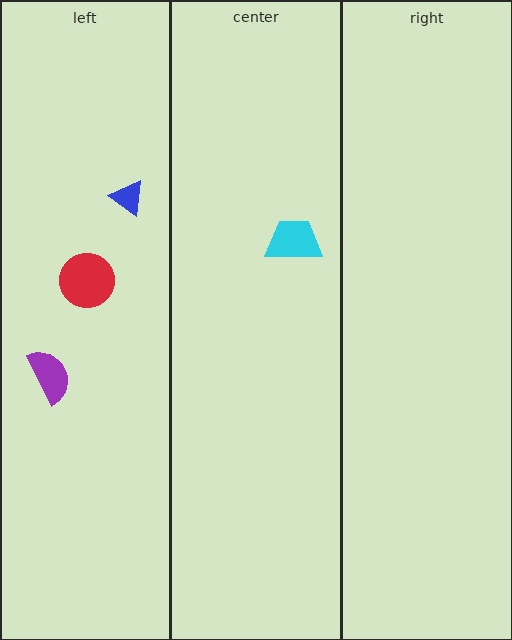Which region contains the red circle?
The left region.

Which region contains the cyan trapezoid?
The center region.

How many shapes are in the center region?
1.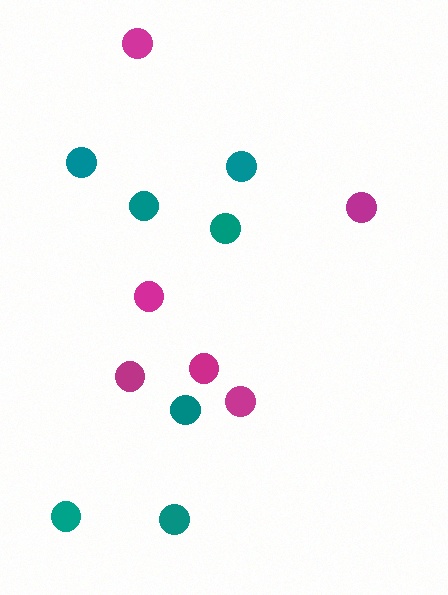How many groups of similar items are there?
There are 2 groups: one group of teal circles (7) and one group of magenta circles (6).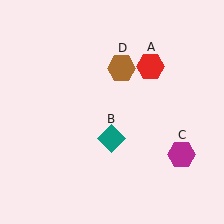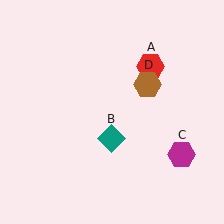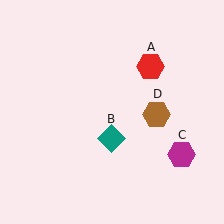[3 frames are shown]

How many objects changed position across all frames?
1 object changed position: brown hexagon (object D).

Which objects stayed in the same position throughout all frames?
Red hexagon (object A) and teal diamond (object B) and magenta hexagon (object C) remained stationary.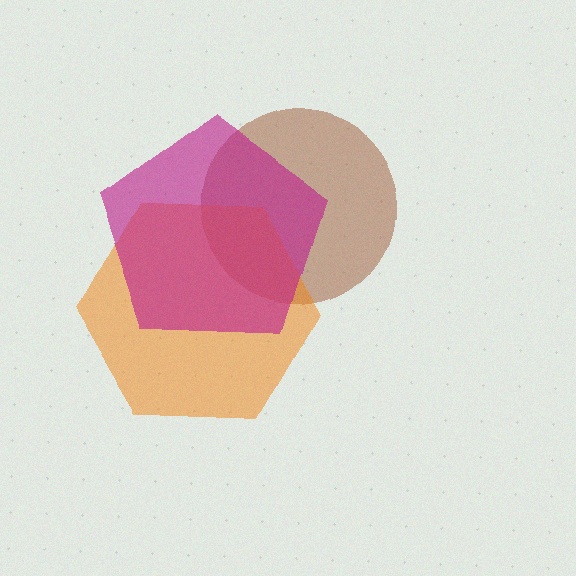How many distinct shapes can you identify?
There are 3 distinct shapes: a brown circle, an orange hexagon, a magenta pentagon.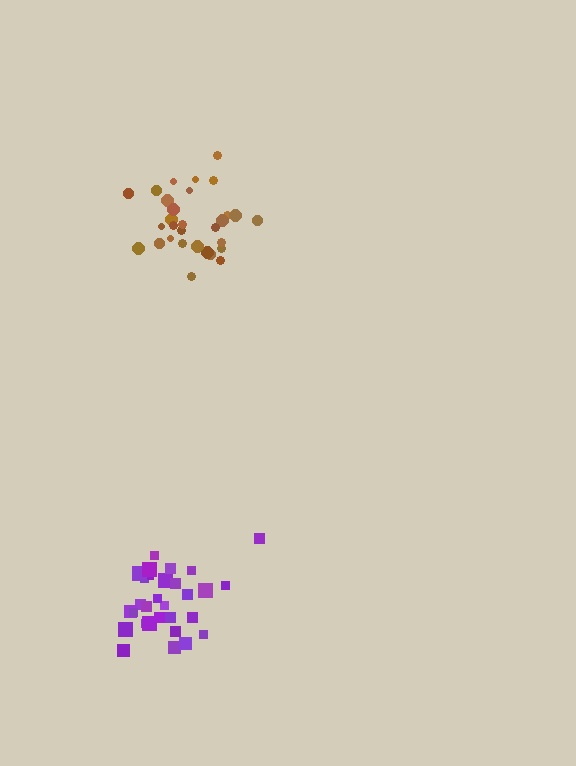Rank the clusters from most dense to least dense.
brown, purple.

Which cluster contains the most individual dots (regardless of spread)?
Brown (30).